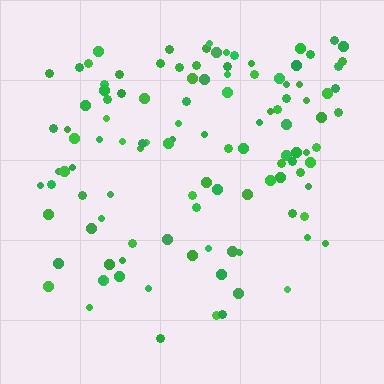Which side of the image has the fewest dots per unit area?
The bottom.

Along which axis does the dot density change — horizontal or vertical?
Vertical.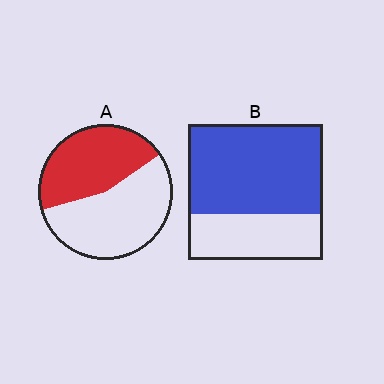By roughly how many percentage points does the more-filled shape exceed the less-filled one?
By roughly 20 percentage points (B over A).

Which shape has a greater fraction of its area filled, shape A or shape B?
Shape B.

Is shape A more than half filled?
No.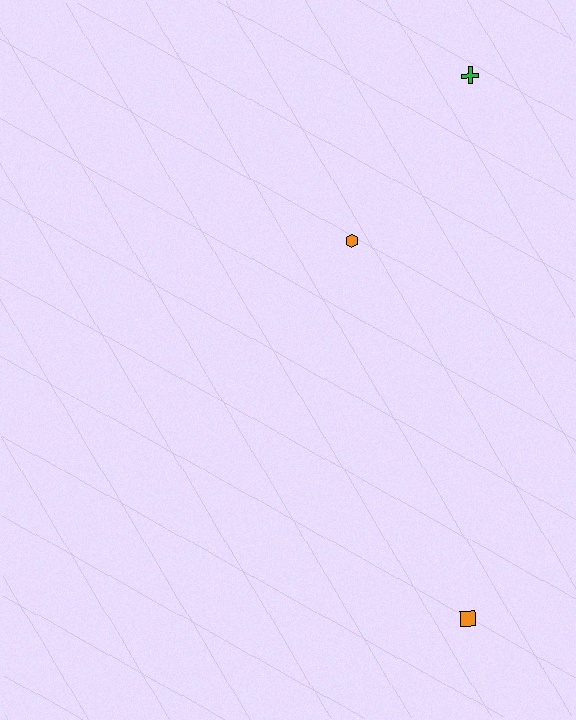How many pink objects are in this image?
There are no pink objects.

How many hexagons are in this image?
There is 1 hexagon.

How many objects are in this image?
There are 3 objects.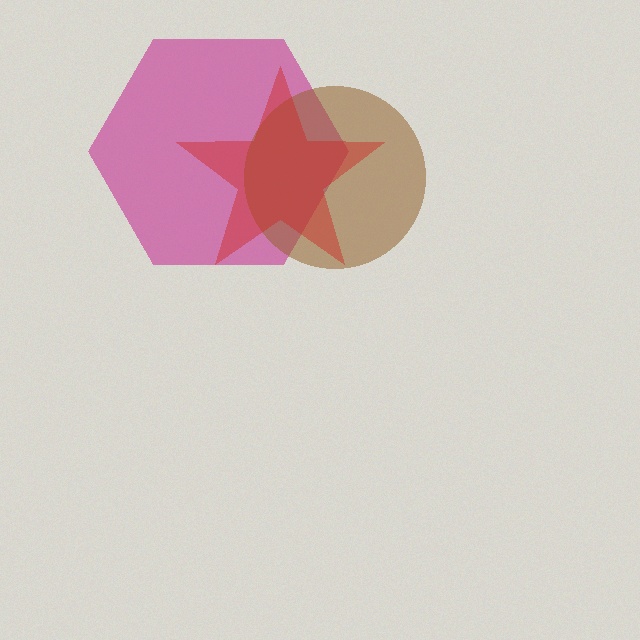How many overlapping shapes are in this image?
There are 3 overlapping shapes in the image.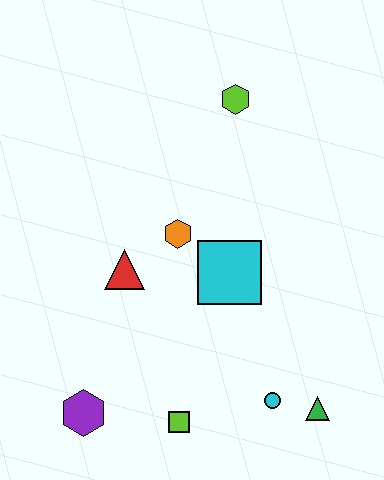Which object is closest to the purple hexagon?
The lime square is closest to the purple hexagon.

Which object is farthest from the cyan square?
The purple hexagon is farthest from the cyan square.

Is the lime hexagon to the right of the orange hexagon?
Yes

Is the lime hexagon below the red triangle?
No